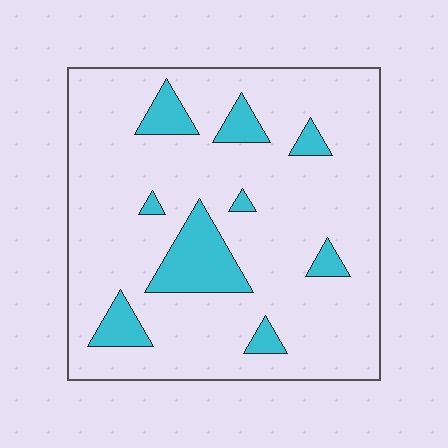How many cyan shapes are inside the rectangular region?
9.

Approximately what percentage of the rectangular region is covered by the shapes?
Approximately 15%.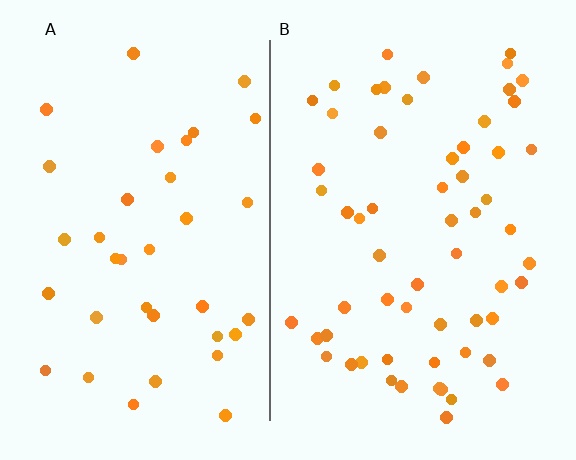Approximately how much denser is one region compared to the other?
Approximately 1.6× — region B over region A.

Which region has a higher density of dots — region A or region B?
B (the right).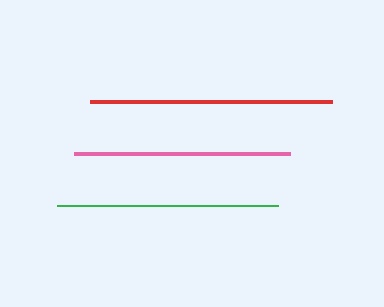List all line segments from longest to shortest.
From longest to shortest: red, green, pink.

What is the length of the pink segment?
The pink segment is approximately 216 pixels long.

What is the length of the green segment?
The green segment is approximately 221 pixels long.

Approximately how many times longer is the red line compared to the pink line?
The red line is approximately 1.1 times the length of the pink line.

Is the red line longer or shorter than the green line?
The red line is longer than the green line.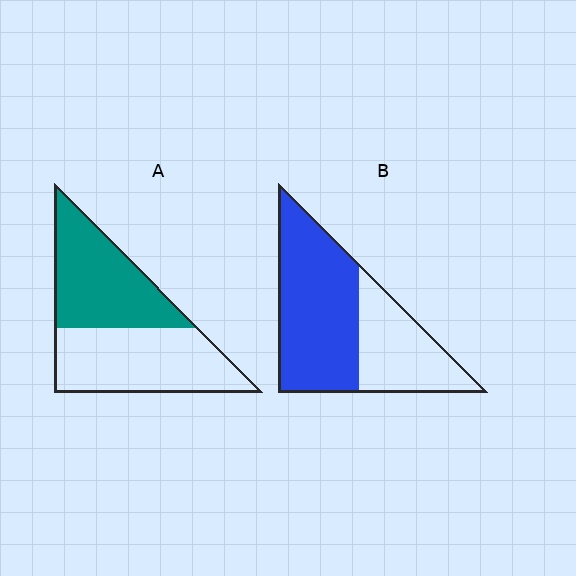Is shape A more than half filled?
Roughly half.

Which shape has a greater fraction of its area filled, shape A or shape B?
Shape B.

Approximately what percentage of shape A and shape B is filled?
A is approximately 50% and B is approximately 60%.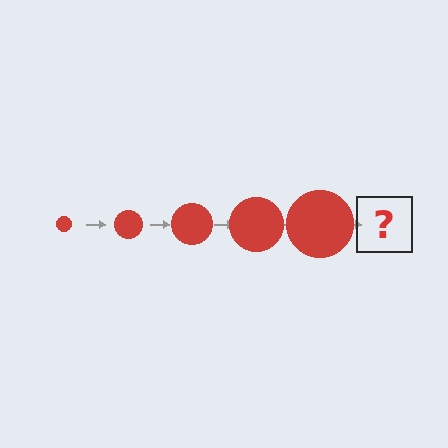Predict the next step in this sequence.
The next step is a red circle, larger than the previous one.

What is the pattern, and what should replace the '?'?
The pattern is that the circle gets progressively larger each step. The '?' should be a red circle, larger than the previous one.